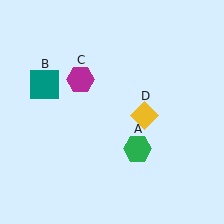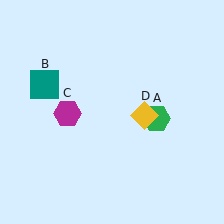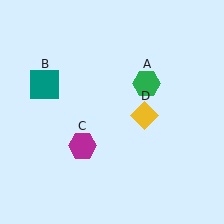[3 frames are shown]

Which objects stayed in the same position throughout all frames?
Teal square (object B) and yellow diamond (object D) remained stationary.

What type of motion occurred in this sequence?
The green hexagon (object A), magenta hexagon (object C) rotated counterclockwise around the center of the scene.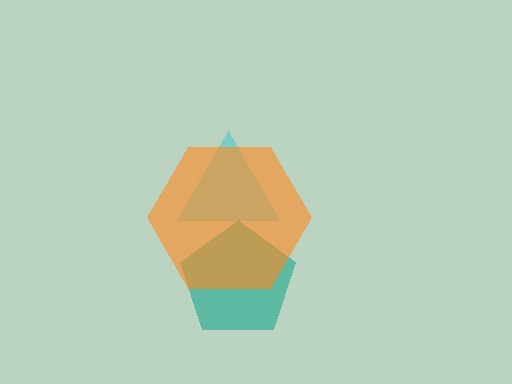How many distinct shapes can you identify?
There are 3 distinct shapes: a cyan triangle, a teal pentagon, an orange hexagon.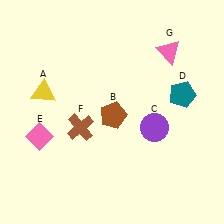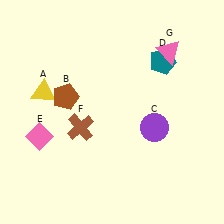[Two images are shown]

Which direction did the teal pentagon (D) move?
The teal pentagon (D) moved up.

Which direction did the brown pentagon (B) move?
The brown pentagon (B) moved left.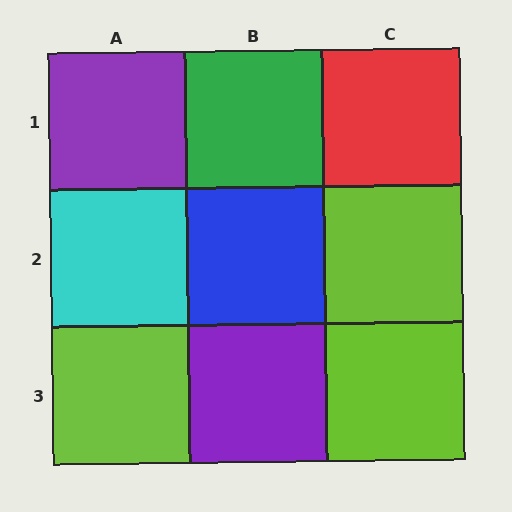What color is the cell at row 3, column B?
Purple.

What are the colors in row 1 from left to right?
Purple, green, red.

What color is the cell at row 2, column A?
Cyan.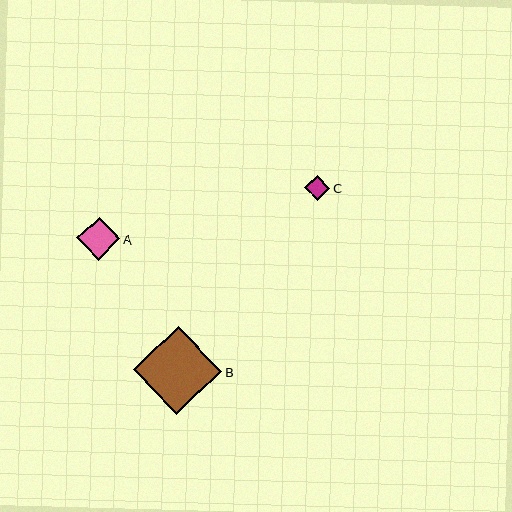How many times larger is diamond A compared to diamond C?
Diamond A is approximately 1.7 times the size of diamond C.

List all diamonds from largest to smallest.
From largest to smallest: B, A, C.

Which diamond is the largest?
Diamond B is the largest with a size of approximately 88 pixels.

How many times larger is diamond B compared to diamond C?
Diamond B is approximately 3.5 times the size of diamond C.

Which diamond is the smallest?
Diamond C is the smallest with a size of approximately 25 pixels.